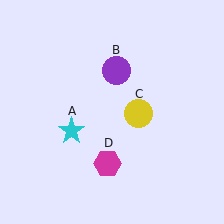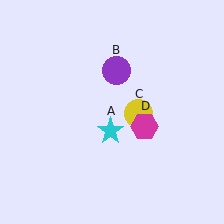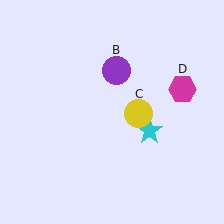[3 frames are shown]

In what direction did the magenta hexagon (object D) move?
The magenta hexagon (object D) moved up and to the right.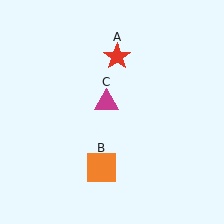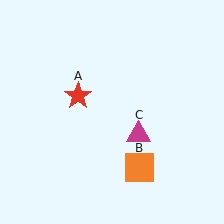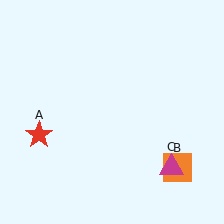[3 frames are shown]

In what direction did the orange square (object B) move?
The orange square (object B) moved right.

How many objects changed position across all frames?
3 objects changed position: red star (object A), orange square (object B), magenta triangle (object C).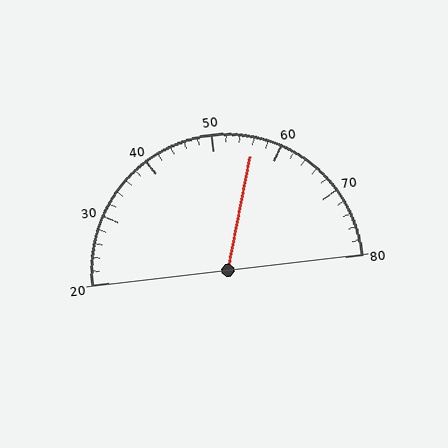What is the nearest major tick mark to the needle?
The nearest major tick mark is 60.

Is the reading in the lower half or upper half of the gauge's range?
The reading is in the upper half of the range (20 to 80).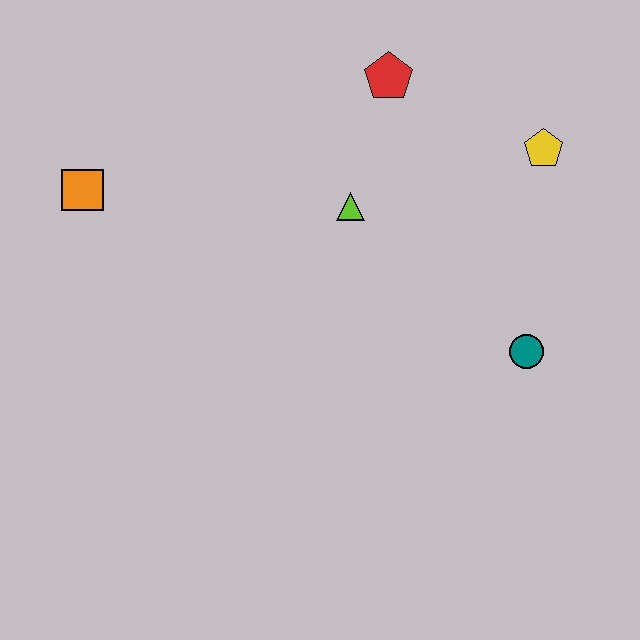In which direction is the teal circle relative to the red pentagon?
The teal circle is below the red pentagon.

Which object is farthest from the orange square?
The teal circle is farthest from the orange square.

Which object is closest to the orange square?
The lime triangle is closest to the orange square.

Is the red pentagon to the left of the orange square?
No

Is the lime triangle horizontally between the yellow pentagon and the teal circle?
No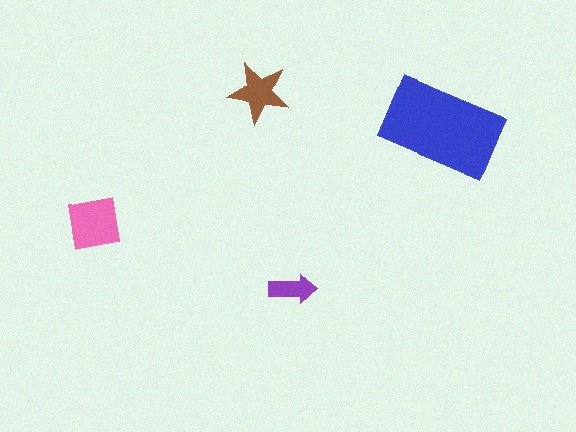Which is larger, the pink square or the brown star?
The pink square.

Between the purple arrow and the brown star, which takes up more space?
The brown star.